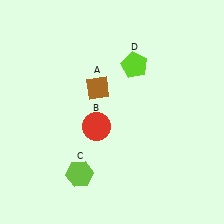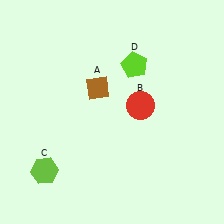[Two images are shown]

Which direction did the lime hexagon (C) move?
The lime hexagon (C) moved left.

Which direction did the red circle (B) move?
The red circle (B) moved right.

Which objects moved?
The objects that moved are: the red circle (B), the lime hexagon (C).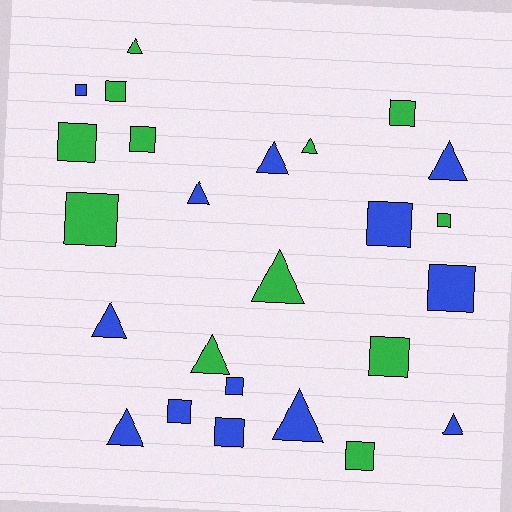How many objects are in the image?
There are 25 objects.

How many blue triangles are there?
There are 7 blue triangles.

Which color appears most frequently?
Blue, with 13 objects.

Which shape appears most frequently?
Square, with 14 objects.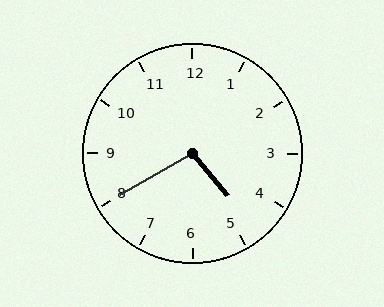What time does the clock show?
4:40.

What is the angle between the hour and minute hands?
Approximately 100 degrees.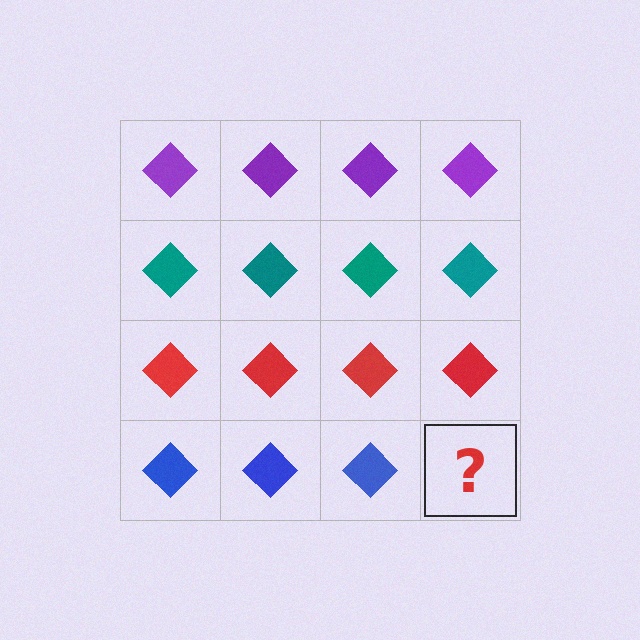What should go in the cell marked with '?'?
The missing cell should contain a blue diamond.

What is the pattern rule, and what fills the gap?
The rule is that each row has a consistent color. The gap should be filled with a blue diamond.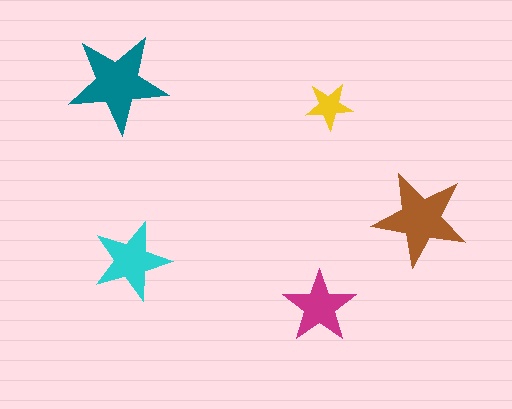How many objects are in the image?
There are 5 objects in the image.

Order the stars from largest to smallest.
the teal one, the brown one, the cyan one, the magenta one, the yellow one.